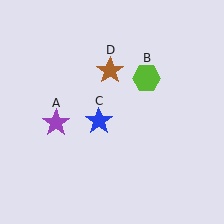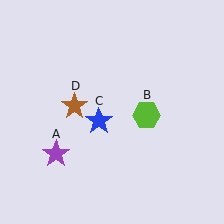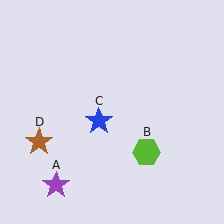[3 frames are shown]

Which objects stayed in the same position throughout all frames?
Blue star (object C) remained stationary.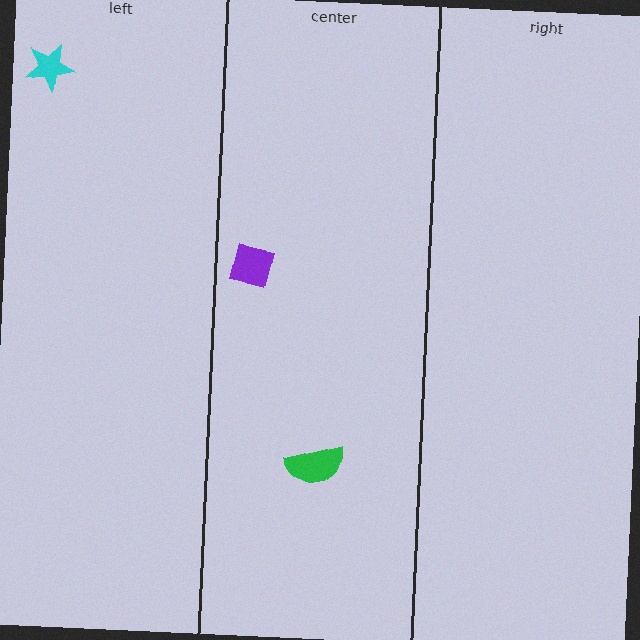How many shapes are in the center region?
2.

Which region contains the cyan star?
The left region.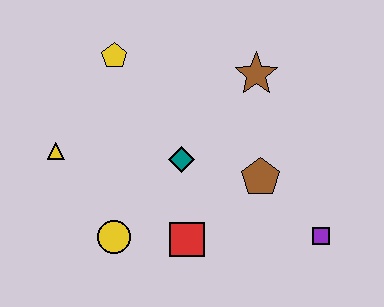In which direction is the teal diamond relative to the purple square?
The teal diamond is to the left of the purple square.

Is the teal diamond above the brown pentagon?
Yes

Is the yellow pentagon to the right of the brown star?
No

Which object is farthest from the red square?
The yellow pentagon is farthest from the red square.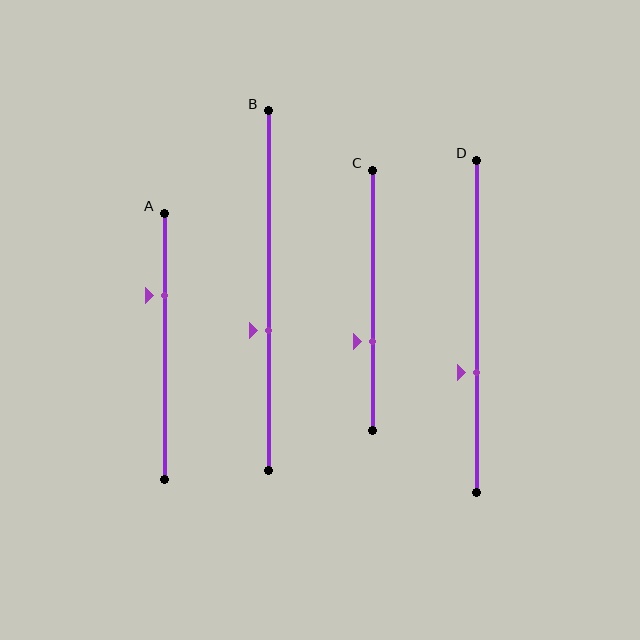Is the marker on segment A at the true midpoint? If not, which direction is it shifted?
No, the marker on segment A is shifted upward by about 19% of the segment length.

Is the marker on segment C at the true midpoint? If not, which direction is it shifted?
No, the marker on segment C is shifted downward by about 16% of the segment length.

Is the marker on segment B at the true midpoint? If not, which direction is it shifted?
No, the marker on segment B is shifted downward by about 11% of the segment length.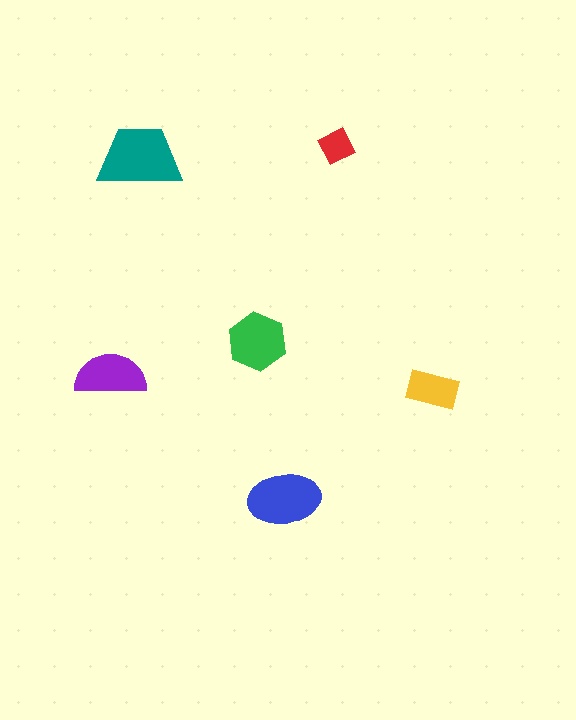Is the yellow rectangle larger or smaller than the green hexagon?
Smaller.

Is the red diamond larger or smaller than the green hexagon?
Smaller.